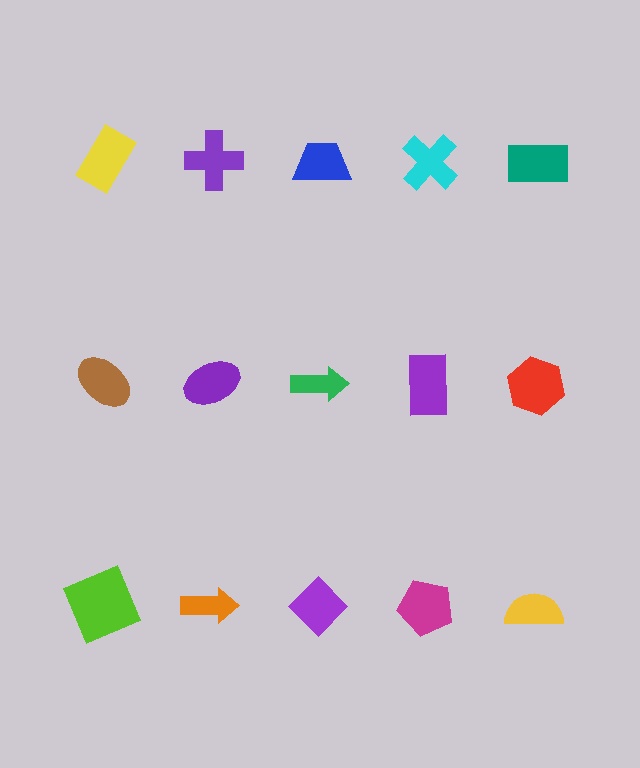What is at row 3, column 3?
A purple diamond.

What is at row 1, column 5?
A teal rectangle.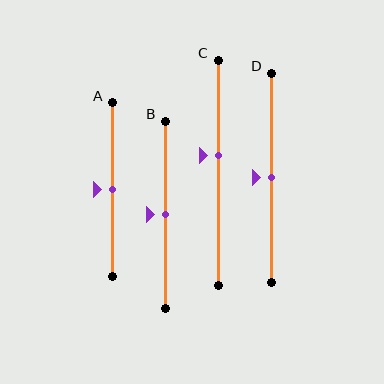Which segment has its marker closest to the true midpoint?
Segment A has its marker closest to the true midpoint.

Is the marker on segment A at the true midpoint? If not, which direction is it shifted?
Yes, the marker on segment A is at the true midpoint.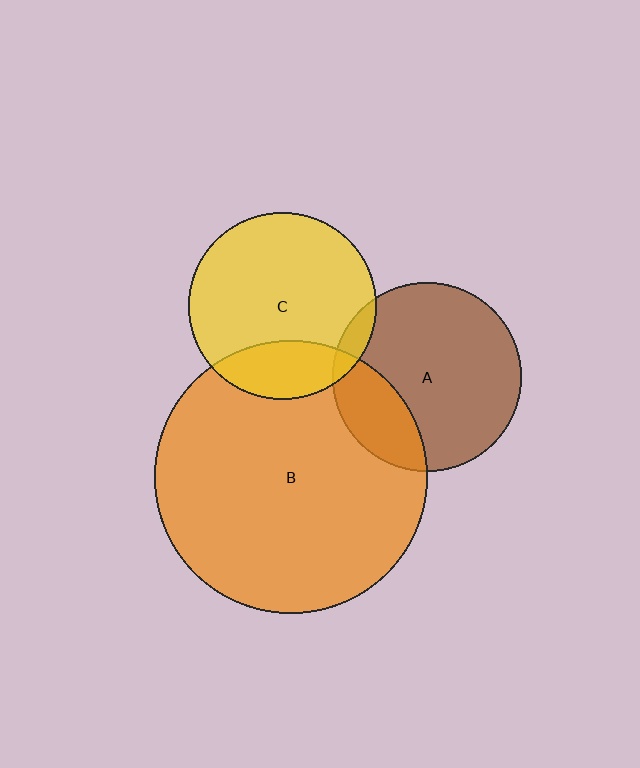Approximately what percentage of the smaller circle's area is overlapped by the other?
Approximately 20%.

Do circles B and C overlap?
Yes.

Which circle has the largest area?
Circle B (orange).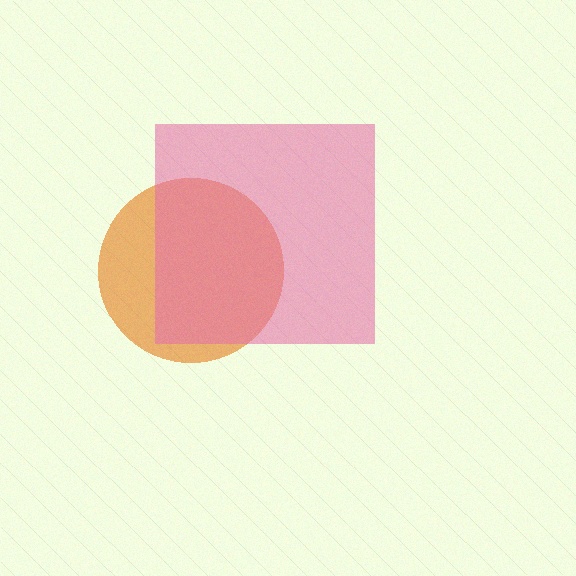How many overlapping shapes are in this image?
There are 2 overlapping shapes in the image.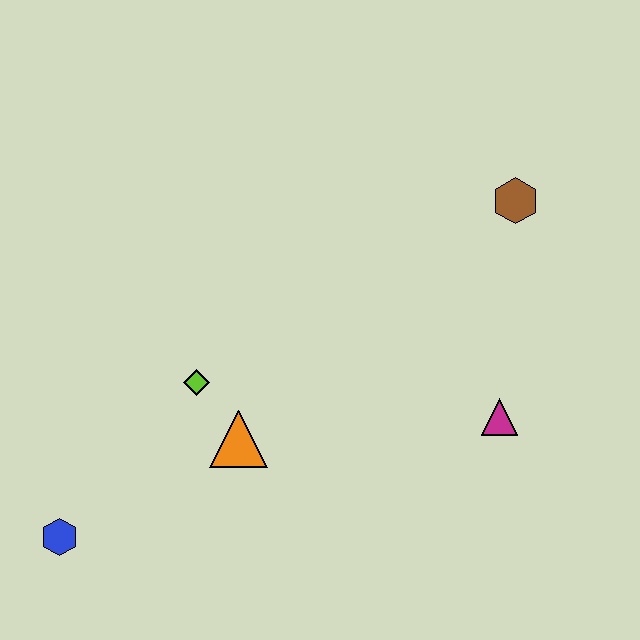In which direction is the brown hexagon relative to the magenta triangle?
The brown hexagon is above the magenta triangle.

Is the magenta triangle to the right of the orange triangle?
Yes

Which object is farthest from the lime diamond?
The brown hexagon is farthest from the lime diamond.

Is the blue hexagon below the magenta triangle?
Yes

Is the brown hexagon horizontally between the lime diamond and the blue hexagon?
No